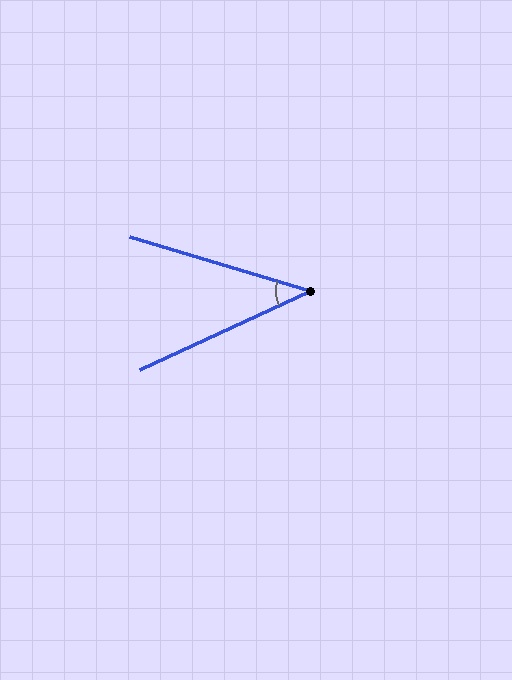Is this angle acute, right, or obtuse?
It is acute.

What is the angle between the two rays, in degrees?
Approximately 42 degrees.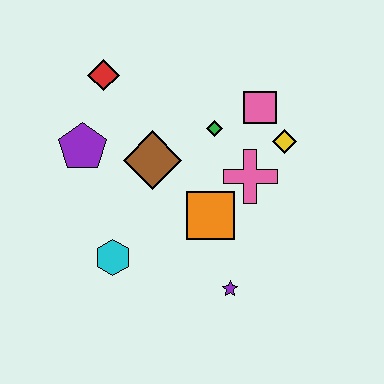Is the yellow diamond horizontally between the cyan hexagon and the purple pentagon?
No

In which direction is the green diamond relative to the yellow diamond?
The green diamond is to the left of the yellow diamond.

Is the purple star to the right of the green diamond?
Yes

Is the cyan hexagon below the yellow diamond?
Yes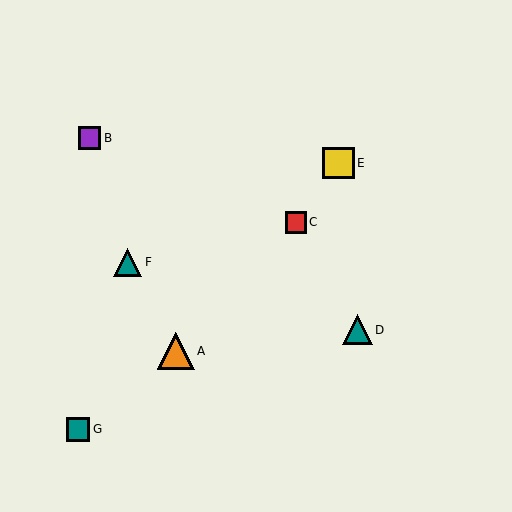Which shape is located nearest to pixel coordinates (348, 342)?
The teal triangle (labeled D) at (357, 330) is nearest to that location.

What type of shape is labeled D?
Shape D is a teal triangle.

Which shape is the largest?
The orange triangle (labeled A) is the largest.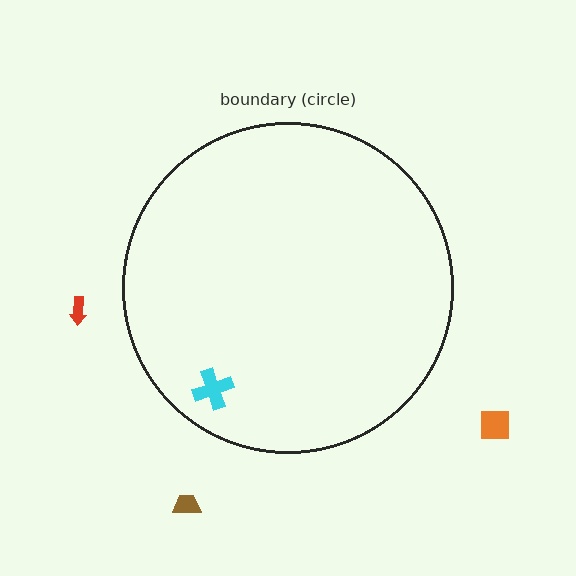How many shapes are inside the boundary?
1 inside, 3 outside.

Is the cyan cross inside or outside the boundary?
Inside.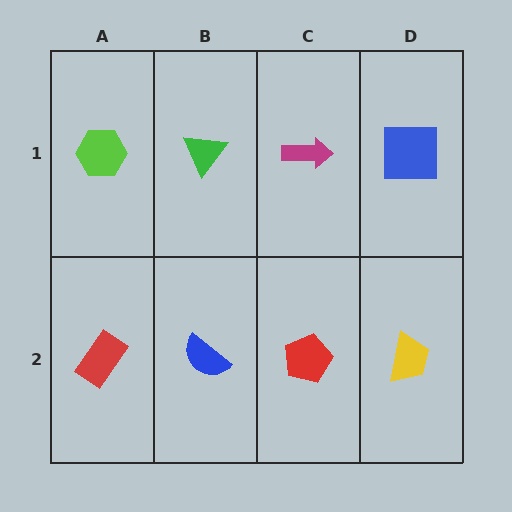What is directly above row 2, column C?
A magenta arrow.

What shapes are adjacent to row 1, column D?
A yellow trapezoid (row 2, column D), a magenta arrow (row 1, column C).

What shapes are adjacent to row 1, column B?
A blue semicircle (row 2, column B), a lime hexagon (row 1, column A), a magenta arrow (row 1, column C).